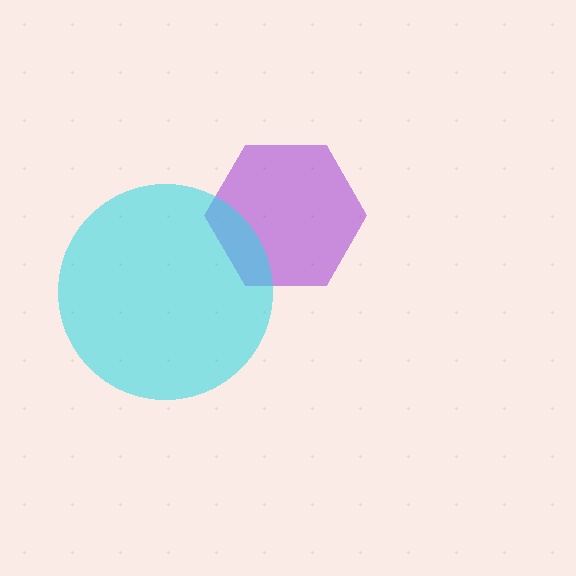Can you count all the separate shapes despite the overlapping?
Yes, there are 2 separate shapes.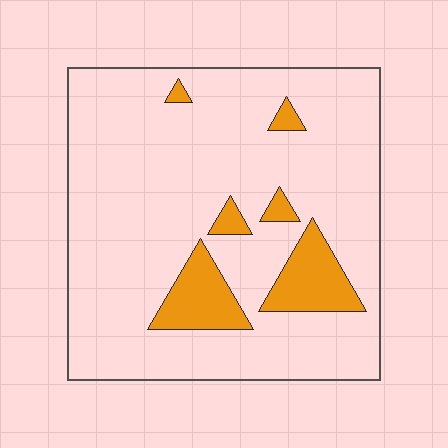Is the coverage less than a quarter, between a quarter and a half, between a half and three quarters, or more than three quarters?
Less than a quarter.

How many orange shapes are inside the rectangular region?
6.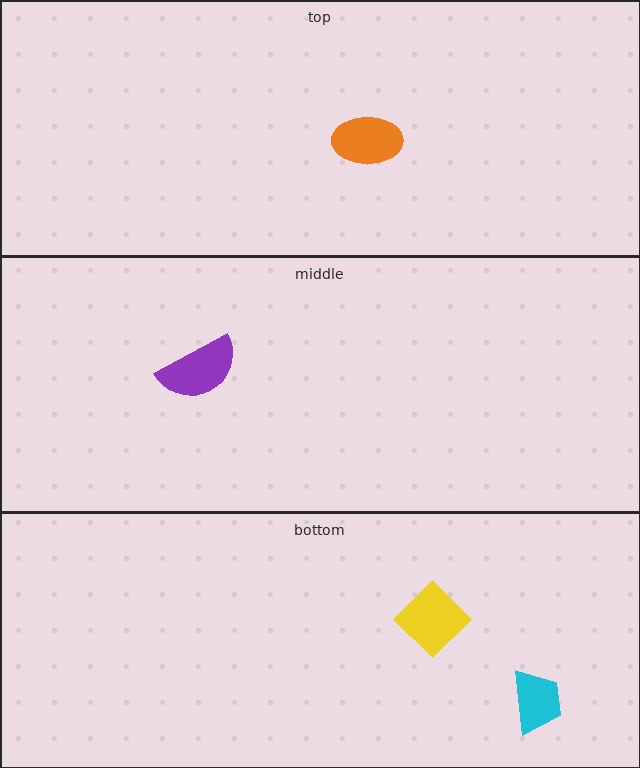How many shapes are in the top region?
1.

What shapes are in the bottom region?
The yellow diamond, the cyan trapezoid.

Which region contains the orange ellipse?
The top region.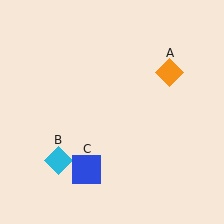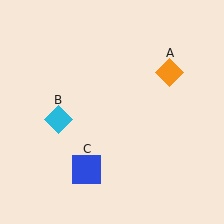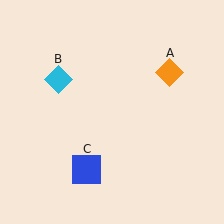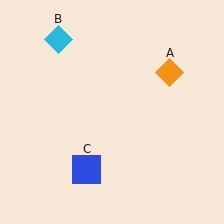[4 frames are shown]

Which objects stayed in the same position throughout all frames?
Orange diamond (object A) and blue square (object C) remained stationary.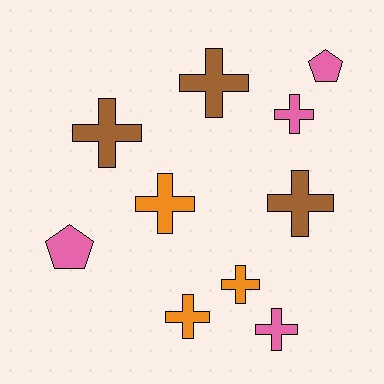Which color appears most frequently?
Pink, with 4 objects.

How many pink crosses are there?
There are 2 pink crosses.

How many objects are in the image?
There are 10 objects.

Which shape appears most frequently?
Cross, with 8 objects.